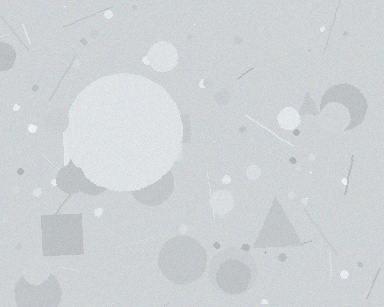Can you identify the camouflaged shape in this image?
The camouflaged shape is a circle.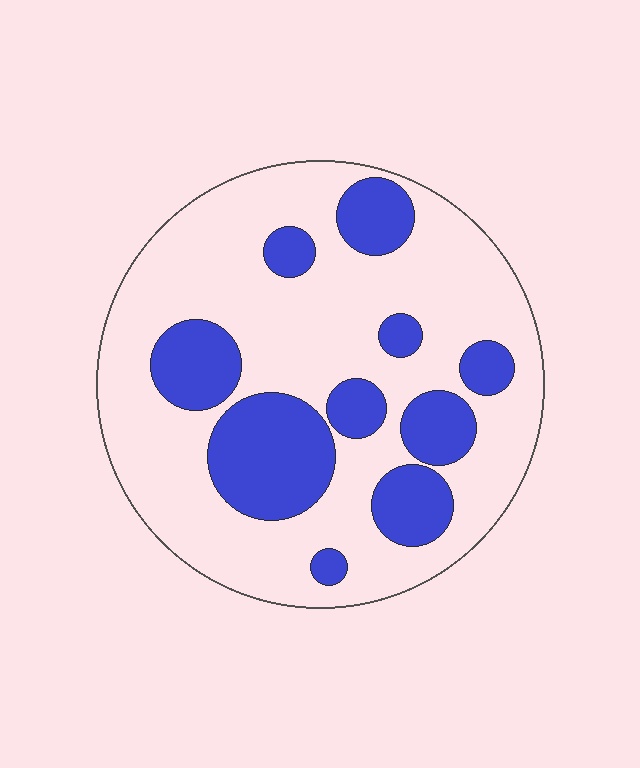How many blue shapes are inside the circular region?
10.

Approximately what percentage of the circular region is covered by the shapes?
Approximately 30%.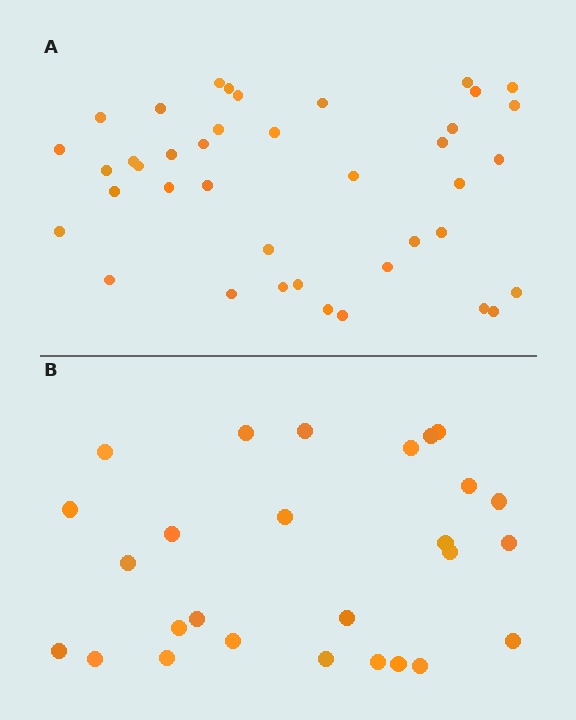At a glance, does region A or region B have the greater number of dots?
Region A (the top region) has more dots.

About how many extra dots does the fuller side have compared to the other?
Region A has approximately 15 more dots than region B.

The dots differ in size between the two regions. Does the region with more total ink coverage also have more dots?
No. Region B has more total ink coverage because its dots are larger, but region A actually contains more individual dots. Total area can be misleading — the number of items is what matters here.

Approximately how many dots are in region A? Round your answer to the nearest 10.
About 40 dots.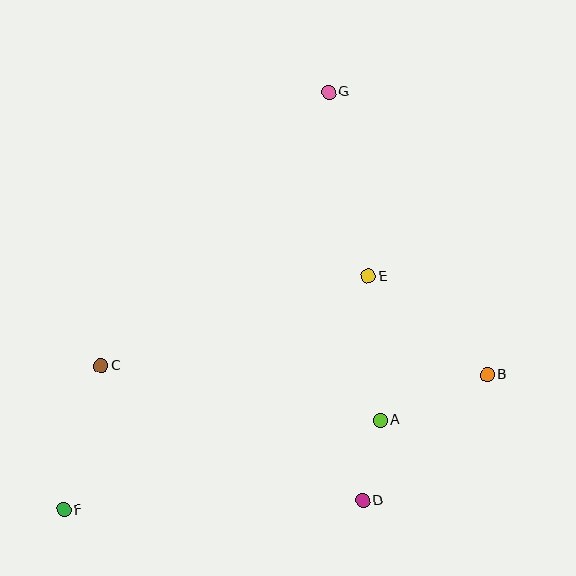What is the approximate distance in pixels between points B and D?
The distance between B and D is approximately 177 pixels.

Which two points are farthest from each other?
Points F and G are farthest from each other.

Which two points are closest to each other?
Points A and D are closest to each other.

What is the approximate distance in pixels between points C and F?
The distance between C and F is approximately 149 pixels.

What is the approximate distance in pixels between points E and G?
The distance between E and G is approximately 188 pixels.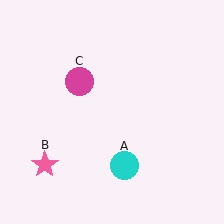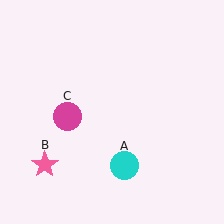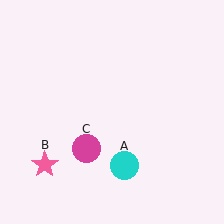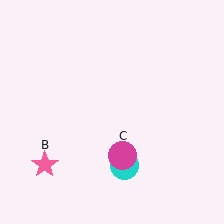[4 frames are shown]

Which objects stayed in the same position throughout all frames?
Cyan circle (object A) and pink star (object B) remained stationary.